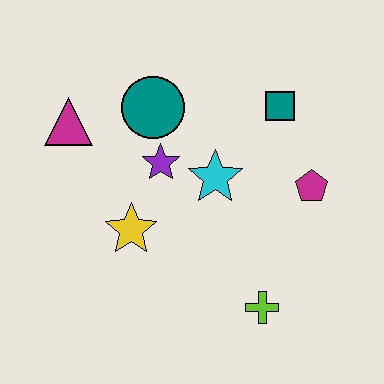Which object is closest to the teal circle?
The purple star is closest to the teal circle.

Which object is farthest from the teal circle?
The lime cross is farthest from the teal circle.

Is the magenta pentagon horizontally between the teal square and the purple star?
No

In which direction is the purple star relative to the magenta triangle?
The purple star is to the right of the magenta triangle.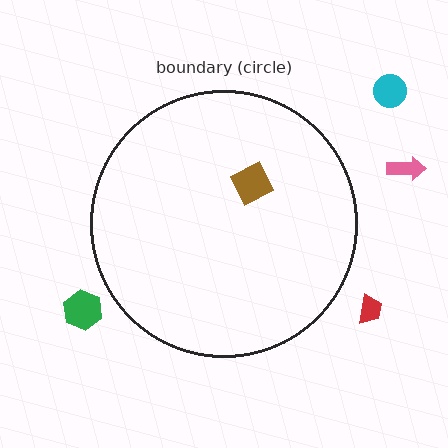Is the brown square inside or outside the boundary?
Inside.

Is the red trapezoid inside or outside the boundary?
Outside.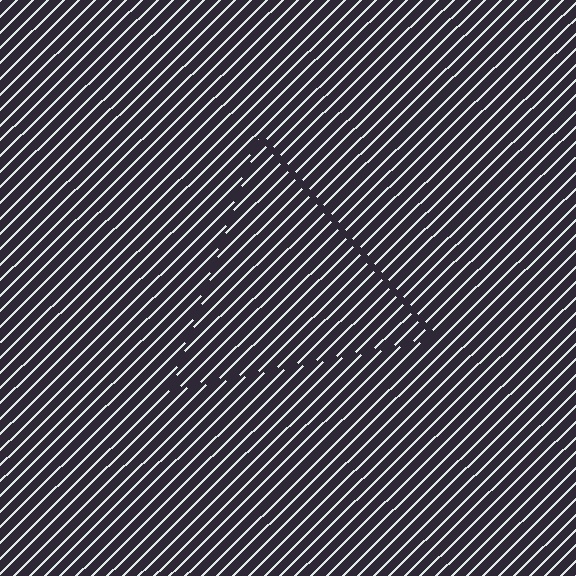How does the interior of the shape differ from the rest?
The interior of the shape contains the same grating, shifted by half a period — the contour is defined by the phase discontinuity where line-ends from the inner and outer gratings abut.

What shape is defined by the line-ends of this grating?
An illusory triangle. The interior of the shape contains the same grating, shifted by half a period — the contour is defined by the phase discontinuity where line-ends from the inner and outer gratings abut.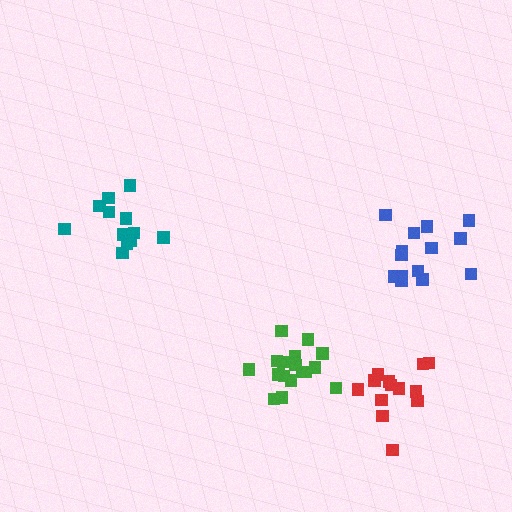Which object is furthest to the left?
The teal cluster is leftmost.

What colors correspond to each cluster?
The clusters are colored: green, red, teal, blue.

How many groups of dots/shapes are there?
There are 4 groups.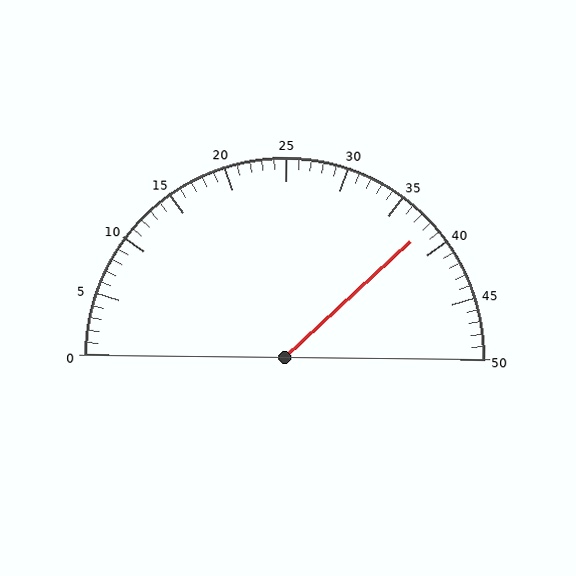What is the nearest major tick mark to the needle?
The nearest major tick mark is 40.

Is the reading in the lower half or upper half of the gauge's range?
The reading is in the upper half of the range (0 to 50).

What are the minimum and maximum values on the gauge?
The gauge ranges from 0 to 50.